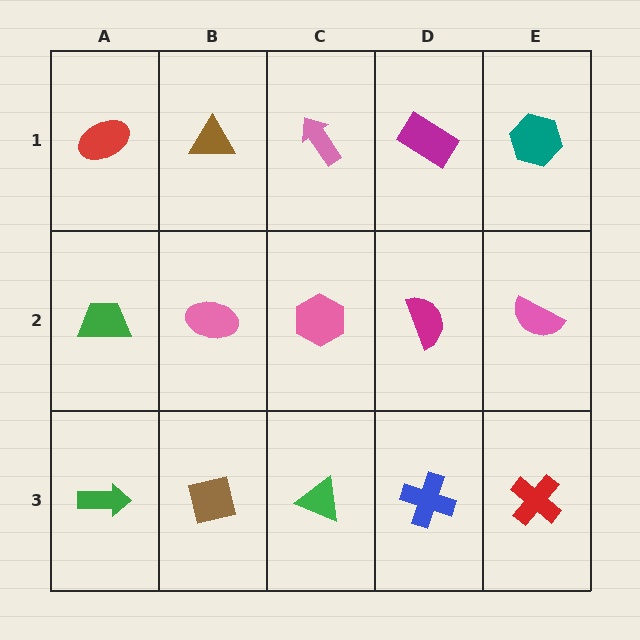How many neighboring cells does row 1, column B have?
3.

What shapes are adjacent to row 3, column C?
A pink hexagon (row 2, column C), a brown square (row 3, column B), a blue cross (row 3, column D).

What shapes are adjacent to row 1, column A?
A green trapezoid (row 2, column A), a brown triangle (row 1, column B).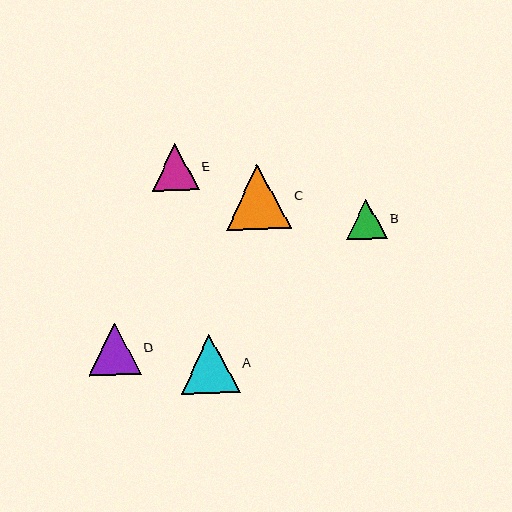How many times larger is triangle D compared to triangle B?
Triangle D is approximately 1.3 times the size of triangle B.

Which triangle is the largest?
Triangle C is the largest with a size of approximately 65 pixels.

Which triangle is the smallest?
Triangle B is the smallest with a size of approximately 41 pixels.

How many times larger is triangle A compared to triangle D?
Triangle A is approximately 1.1 times the size of triangle D.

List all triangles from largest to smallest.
From largest to smallest: C, A, D, E, B.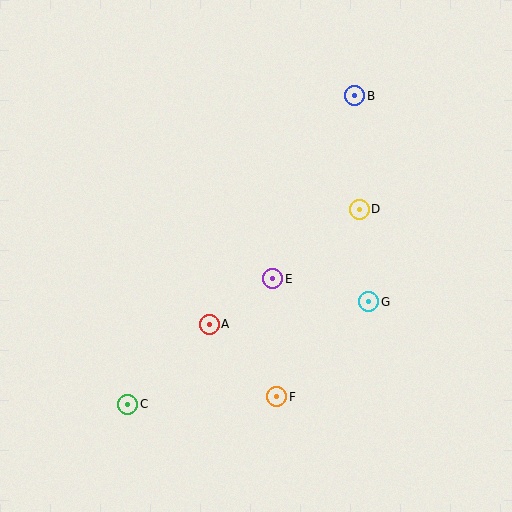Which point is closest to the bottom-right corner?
Point G is closest to the bottom-right corner.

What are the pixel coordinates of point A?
Point A is at (209, 324).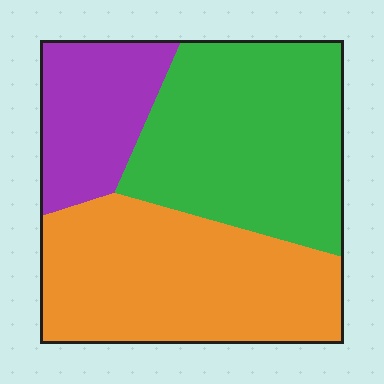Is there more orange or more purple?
Orange.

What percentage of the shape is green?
Green covers 40% of the shape.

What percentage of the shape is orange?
Orange takes up between a quarter and a half of the shape.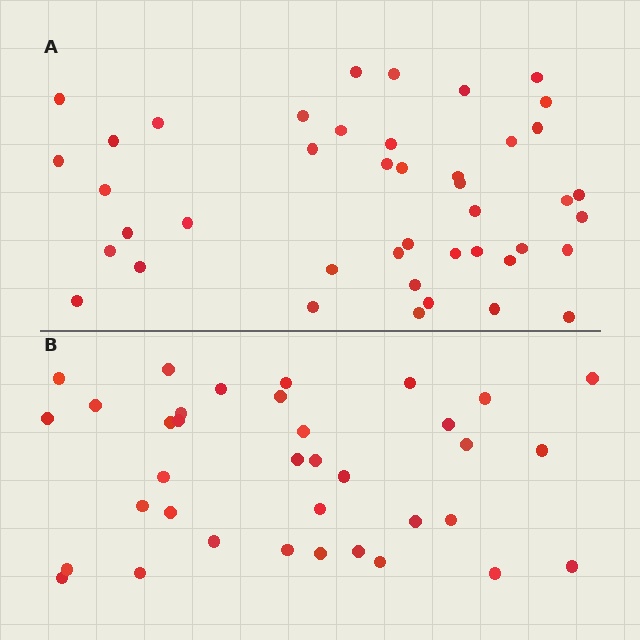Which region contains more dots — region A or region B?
Region A (the top region) has more dots.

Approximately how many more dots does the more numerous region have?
Region A has roughly 8 or so more dots than region B.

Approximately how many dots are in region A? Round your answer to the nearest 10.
About 40 dots. (The exact count is 43, which rounds to 40.)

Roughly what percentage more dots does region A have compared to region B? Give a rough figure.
About 20% more.